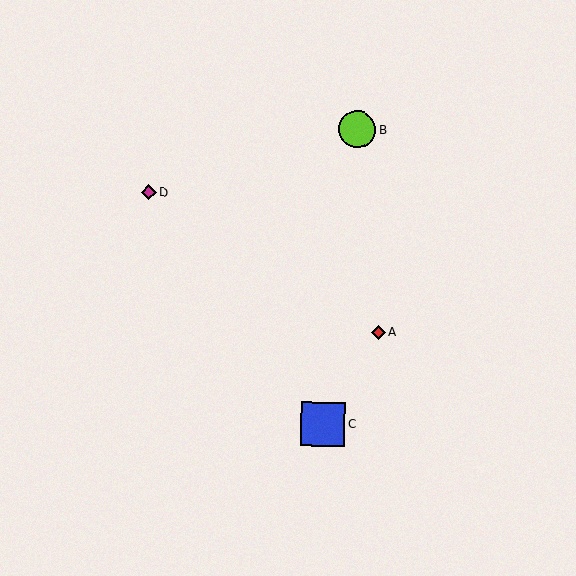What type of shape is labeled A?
Shape A is a red diamond.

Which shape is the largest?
The blue square (labeled C) is the largest.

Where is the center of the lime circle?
The center of the lime circle is at (357, 129).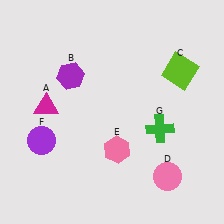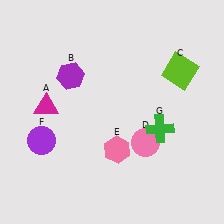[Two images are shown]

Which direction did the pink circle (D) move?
The pink circle (D) moved up.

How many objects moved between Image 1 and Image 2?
1 object moved between the two images.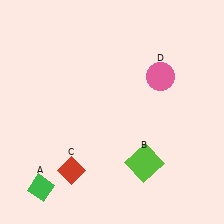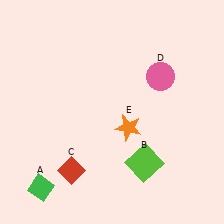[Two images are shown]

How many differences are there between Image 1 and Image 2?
There is 1 difference between the two images.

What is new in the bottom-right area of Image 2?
An orange star (E) was added in the bottom-right area of Image 2.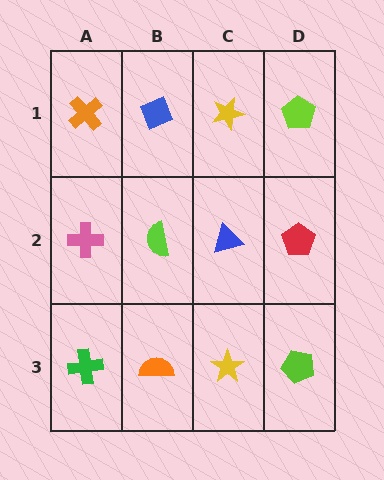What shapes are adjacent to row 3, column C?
A blue triangle (row 2, column C), an orange semicircle (row 3, column B), a lime pentagon (row 3, column D).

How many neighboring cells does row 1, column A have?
2.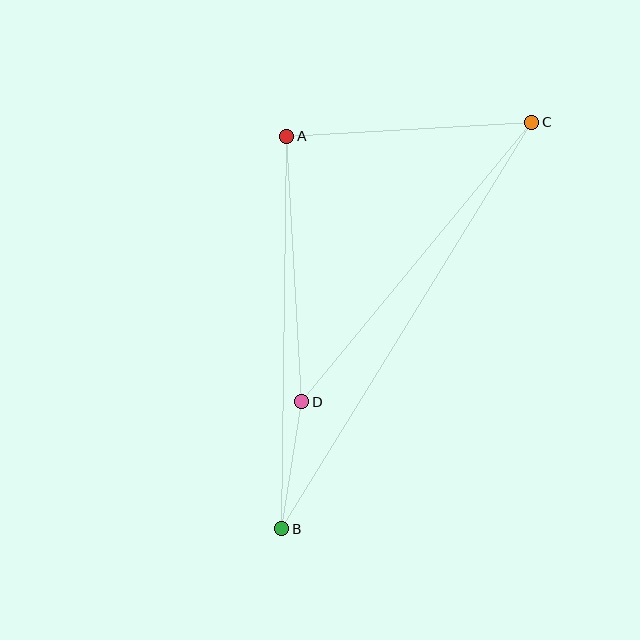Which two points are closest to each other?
Points B and D are closest to each other.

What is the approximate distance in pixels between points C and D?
The distance between C and D is approximately 362 pixels.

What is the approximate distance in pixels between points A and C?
The distance between A and C is approximately 245 pixels.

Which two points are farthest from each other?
Points B and C are farthest from each other.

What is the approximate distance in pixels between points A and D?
The distance between A and D is approximately 266 pixels.